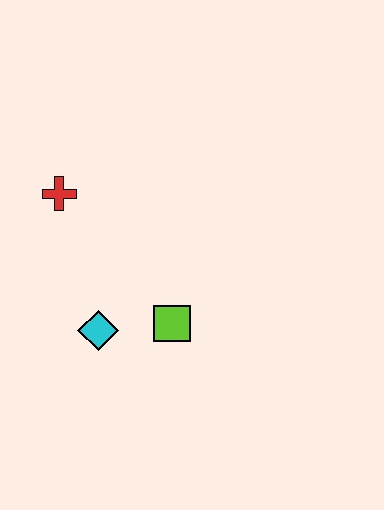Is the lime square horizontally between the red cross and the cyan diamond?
No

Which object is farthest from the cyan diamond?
The red cross is farthest from the cyan diamond.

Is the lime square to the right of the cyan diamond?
Yes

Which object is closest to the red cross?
The cyan diamond is closest to the red cross.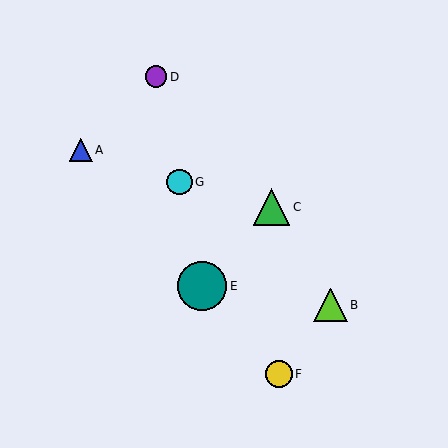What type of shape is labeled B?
Shape B is a lime triangle.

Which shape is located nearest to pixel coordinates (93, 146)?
The blue triangle (labeled A) at (81, 150) is nearest to that location.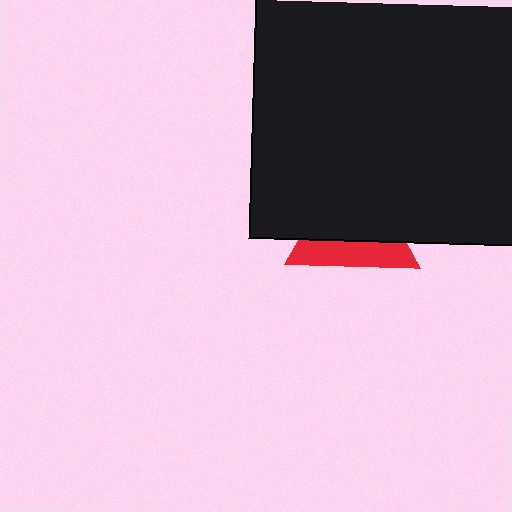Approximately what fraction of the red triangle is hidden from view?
Roughly 63% of the red triangle is hidden behind the black square.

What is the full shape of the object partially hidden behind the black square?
The partially hidden object is a red triangle.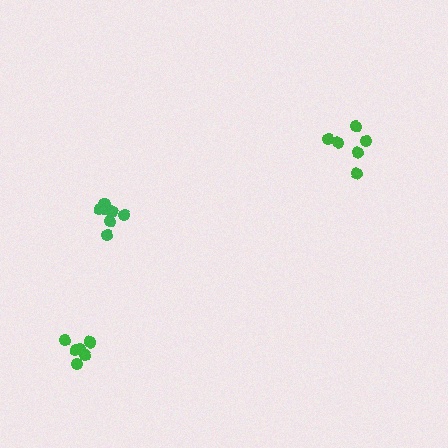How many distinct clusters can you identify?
There are 3 distinct clusters.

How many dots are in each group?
Group 1: 7 dots, Group 2: 6 dots, Group 3: 6 dots (19 total).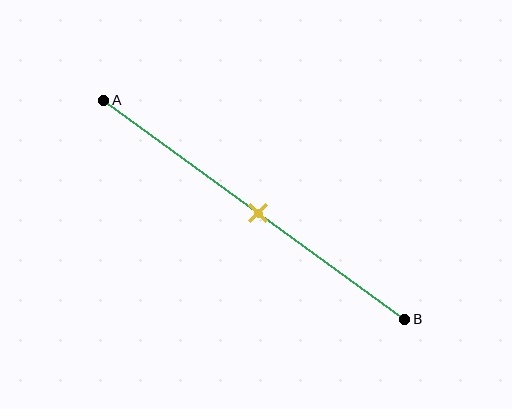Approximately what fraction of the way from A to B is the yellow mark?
The yellow mark is approximately 50% of the way from A to B.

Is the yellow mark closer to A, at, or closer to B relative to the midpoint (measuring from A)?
The yellow mark is approximately at the midpoint of segment AB.